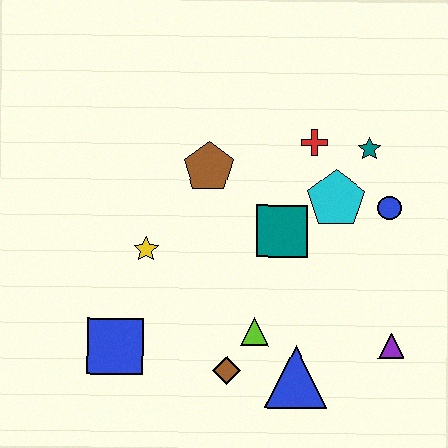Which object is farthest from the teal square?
The blue square is farthest from the teal square.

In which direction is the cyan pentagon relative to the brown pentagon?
The cyan pentagon is to the right of the brown pentagon.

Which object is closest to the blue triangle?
The lime triangle is closest to the blue triangle.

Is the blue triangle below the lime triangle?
Yes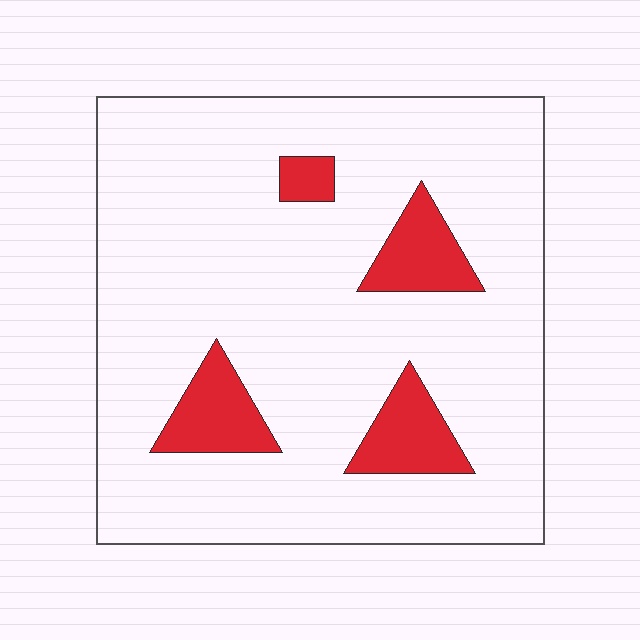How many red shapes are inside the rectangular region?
4.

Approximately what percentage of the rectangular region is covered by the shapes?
Approximately 15%.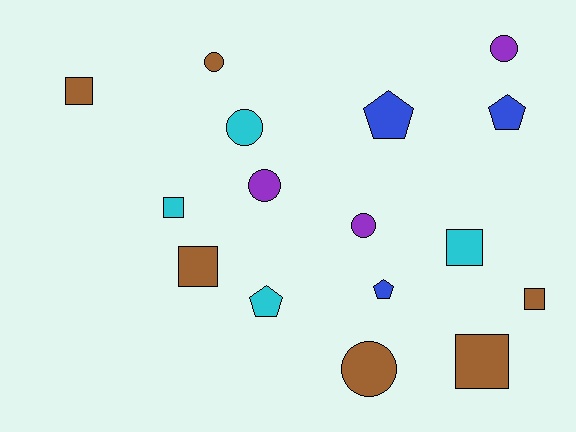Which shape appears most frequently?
Circle, with 6 objects.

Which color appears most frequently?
Brown, with 6 objects.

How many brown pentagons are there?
There are no brown pentagons.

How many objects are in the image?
There are 16 objects.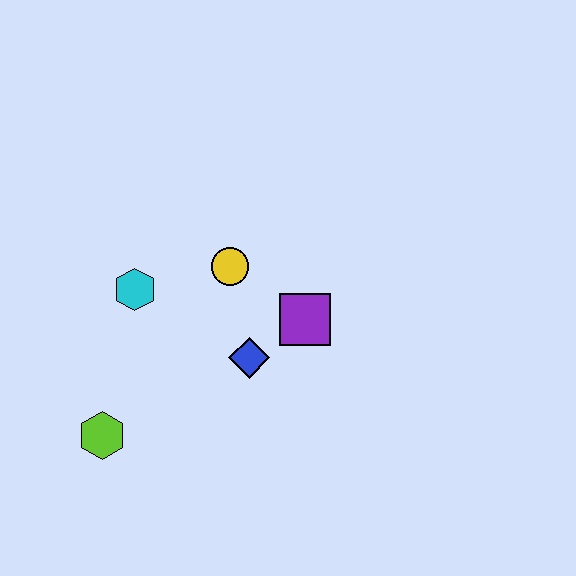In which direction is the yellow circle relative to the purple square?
The yellow circle is to the left of the purple square.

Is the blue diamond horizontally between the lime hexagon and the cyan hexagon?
No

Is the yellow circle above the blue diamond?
Yes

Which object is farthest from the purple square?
The lime hexagon is farthest from the purple square.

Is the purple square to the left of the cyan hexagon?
No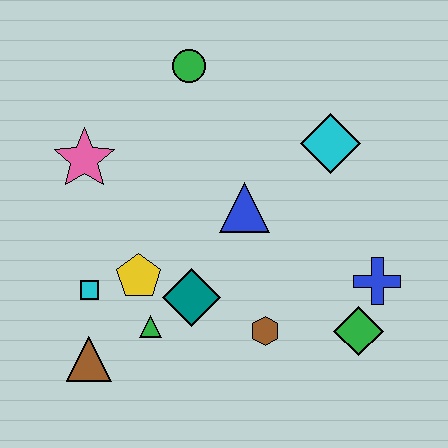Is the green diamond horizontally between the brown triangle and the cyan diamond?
No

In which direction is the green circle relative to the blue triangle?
The green circle is above the blue triangle.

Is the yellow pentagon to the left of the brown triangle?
No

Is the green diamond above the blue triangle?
No